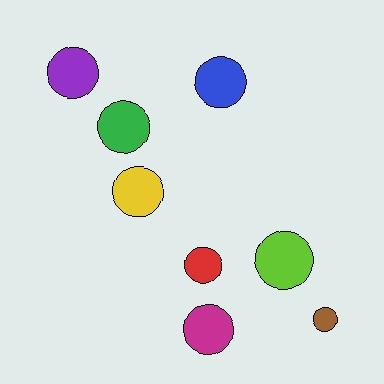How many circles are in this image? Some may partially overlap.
There are 8 circles.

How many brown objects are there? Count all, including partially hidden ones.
There is 1 brown object.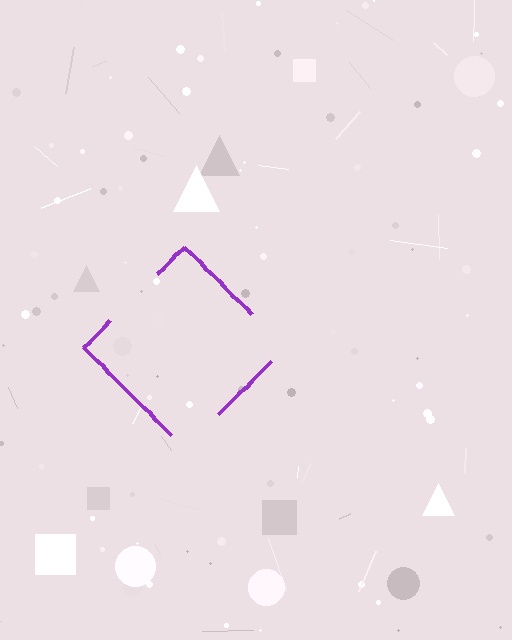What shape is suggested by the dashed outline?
The dashed outline suggests a diamond.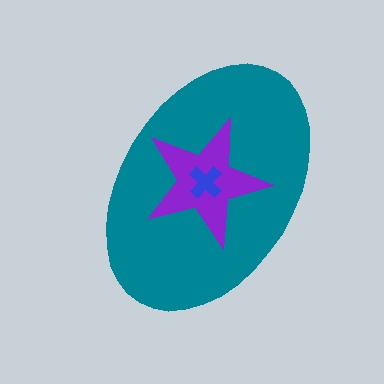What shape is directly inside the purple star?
The blue cross.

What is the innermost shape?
The blue cross.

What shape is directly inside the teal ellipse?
The purple star.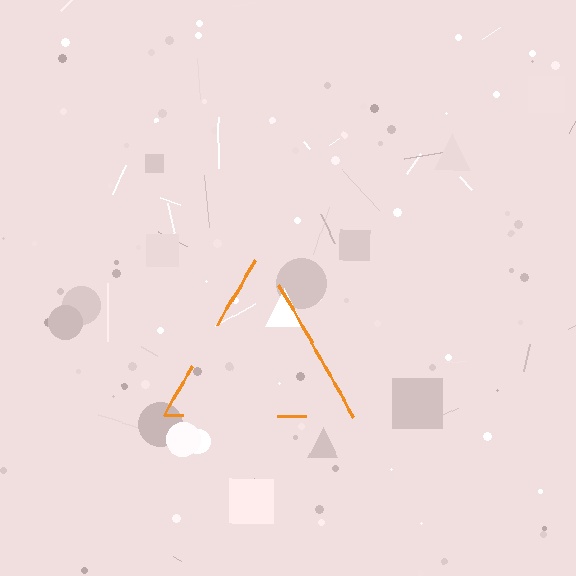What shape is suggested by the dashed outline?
The dashed outline suggests a triangle.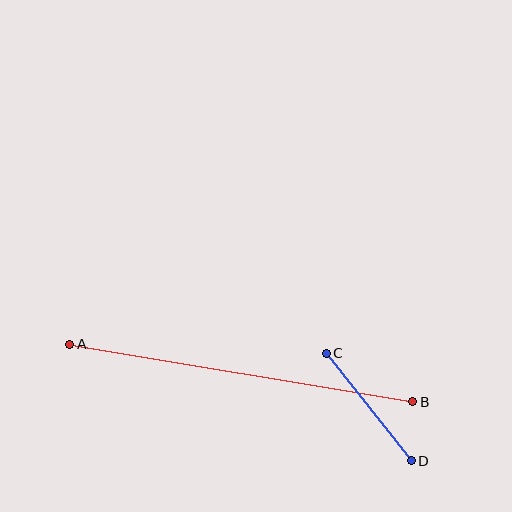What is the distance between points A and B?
The distance is approximately 348 pixels.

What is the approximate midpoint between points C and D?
The midpoint is at approximately (369, 407) pixels.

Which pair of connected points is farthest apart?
Points A and B are farthest apart.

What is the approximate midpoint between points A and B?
The midpoint is at approximately (241, 373) pixels.